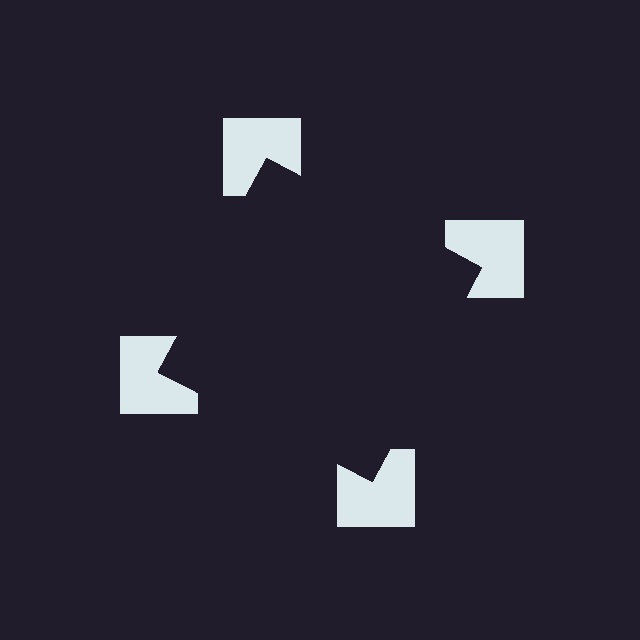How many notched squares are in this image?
There are 4 — one at each vertex of the illusory square.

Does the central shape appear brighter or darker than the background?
It typically appears slightly darker than the background, even though no actual brightness change is drawn.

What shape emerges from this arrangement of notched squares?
An illusory square — its edges are inferred from the aligned wedge cuts in the notched squares, not physically drawn.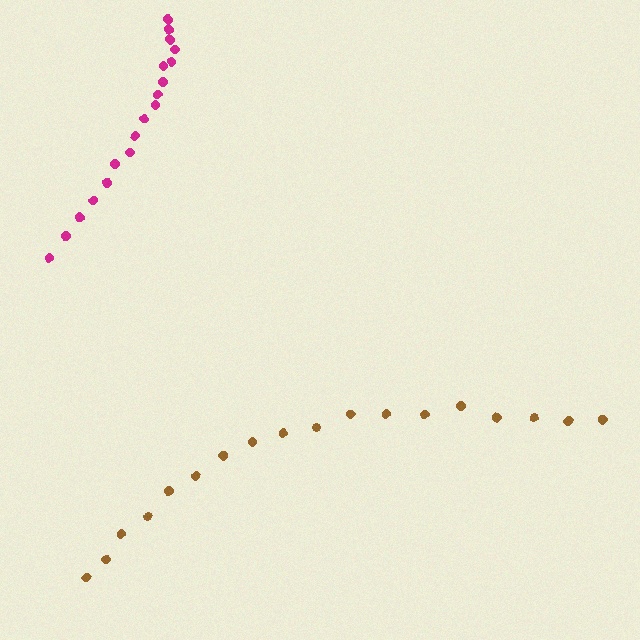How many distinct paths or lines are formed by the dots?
There are 2 distinct paths.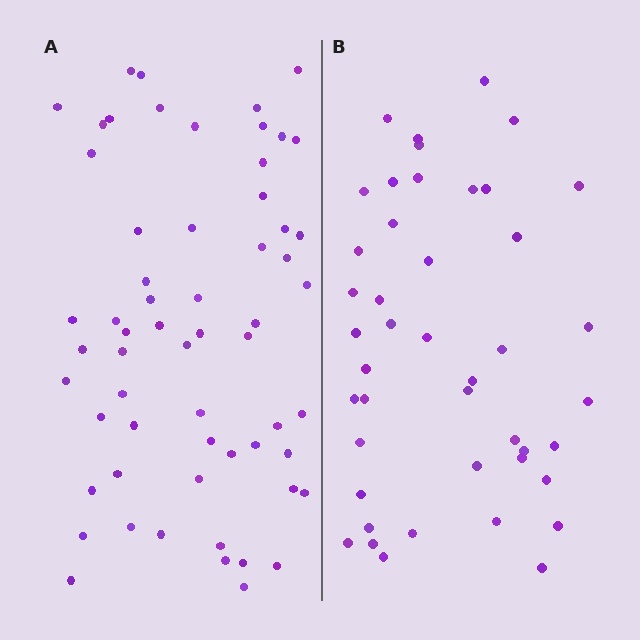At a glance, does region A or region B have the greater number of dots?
Region A (the left region) has more dots.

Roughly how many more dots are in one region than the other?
Region A has approximately 15 more dots than region B.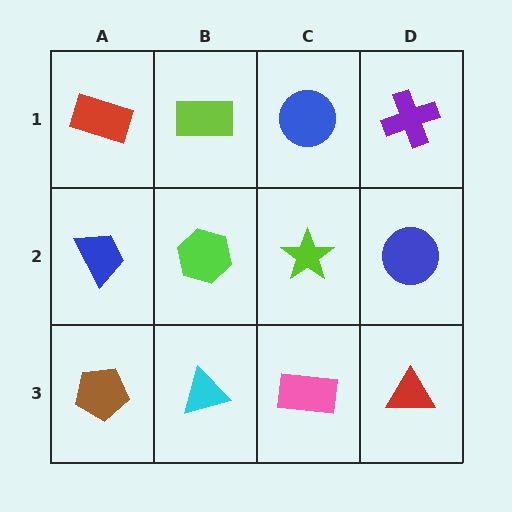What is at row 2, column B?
A lime hexagon.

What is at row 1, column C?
A blue circle.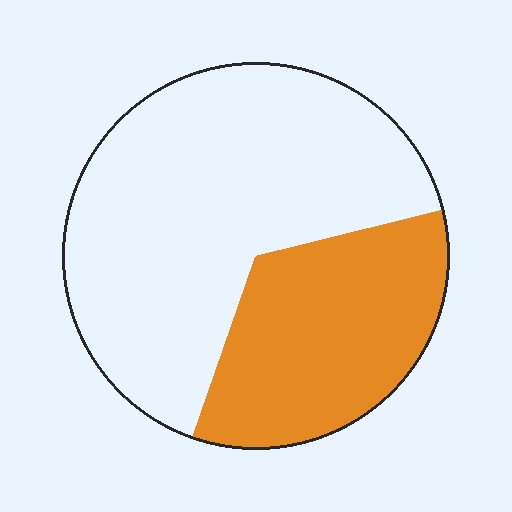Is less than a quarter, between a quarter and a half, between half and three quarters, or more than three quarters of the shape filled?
Between a quarter and a half.